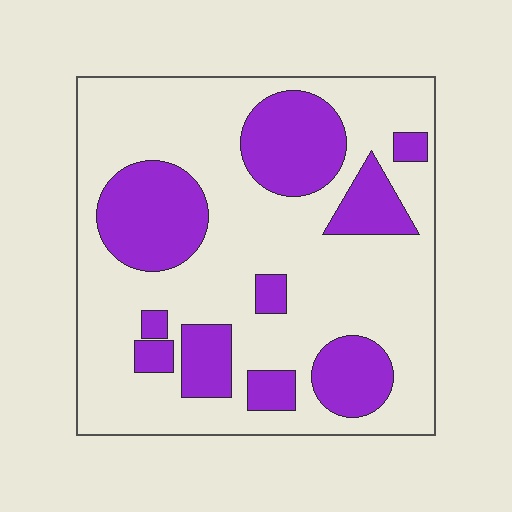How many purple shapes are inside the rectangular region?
10.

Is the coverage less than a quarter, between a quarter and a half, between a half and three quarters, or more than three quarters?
Between a quarter and a half.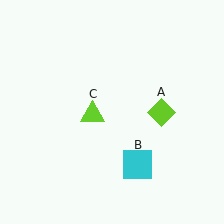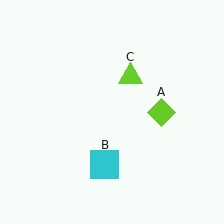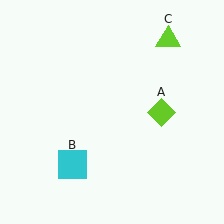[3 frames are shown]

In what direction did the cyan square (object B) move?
The cyan square (object B) moved left.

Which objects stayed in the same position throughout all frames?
Lime diamond (object A) remained stationary.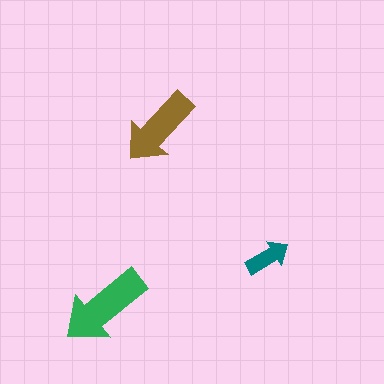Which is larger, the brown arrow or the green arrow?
The green one.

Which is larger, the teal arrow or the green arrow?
The green one.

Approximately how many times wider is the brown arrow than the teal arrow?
About 2 times wider.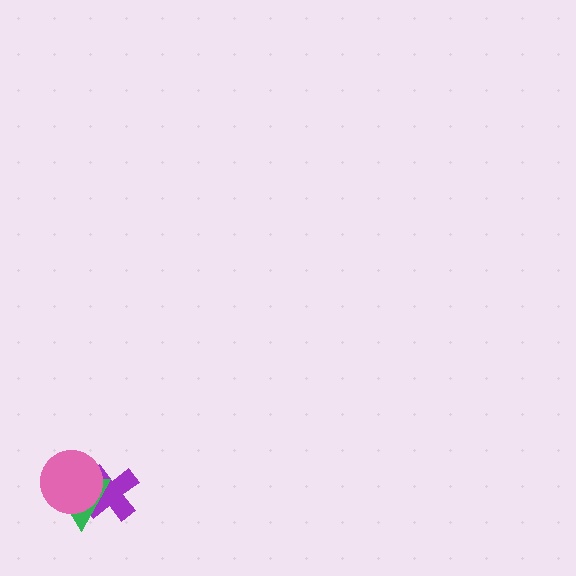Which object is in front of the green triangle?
The pink circle is in front of the green triangle.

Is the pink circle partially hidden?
No, no other shape covers it.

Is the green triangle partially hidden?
Yes, it is partially covered by another shape.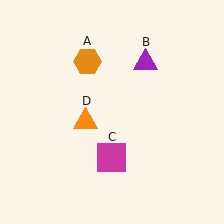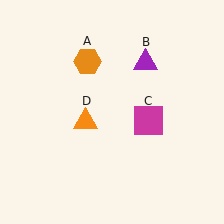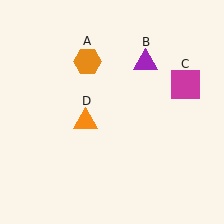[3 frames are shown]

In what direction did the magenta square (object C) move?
The magenta square (object C) moved up and to the right.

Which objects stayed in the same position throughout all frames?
Orange hexagon (object A) and purple triangle (object B) and orange triangle (object D) remained stationary.